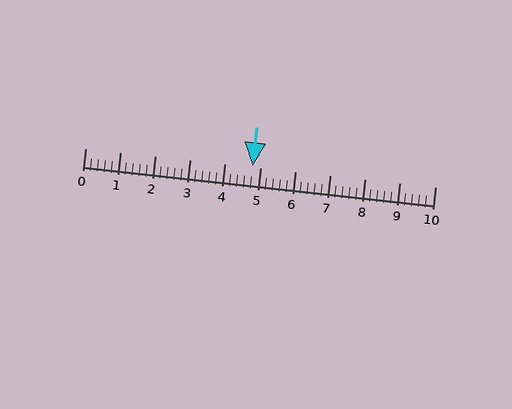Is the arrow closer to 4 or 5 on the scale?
The arrow is closer to 5.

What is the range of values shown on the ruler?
The ruler shows values from 0 to 10.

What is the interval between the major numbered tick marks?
The major tick marks are spaced 1 units apart.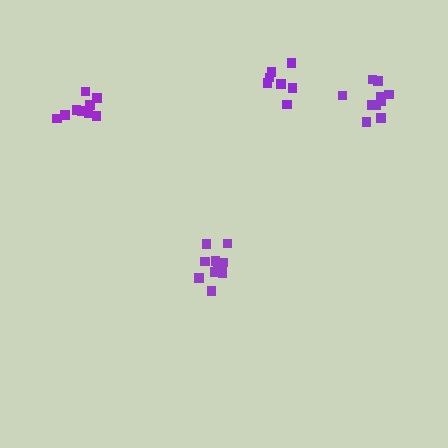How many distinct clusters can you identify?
There are 4 distinct clusters.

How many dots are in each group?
Group 1: 7 dots, Group 2: 11 dots, Group 3: 9 dots, Group 4: 10 dots (37 total).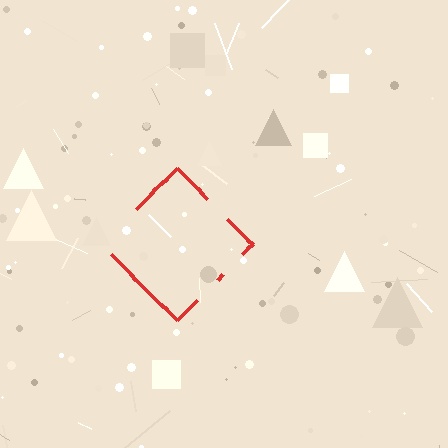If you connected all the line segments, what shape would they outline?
They would outline a diamond.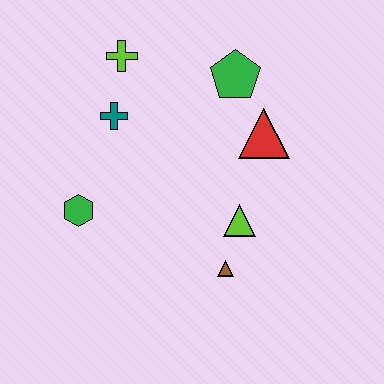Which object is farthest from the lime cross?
The brown triangle is farthest from the lime cross.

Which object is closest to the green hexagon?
The teal cross is closest to the green hexagon.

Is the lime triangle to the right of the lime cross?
Yes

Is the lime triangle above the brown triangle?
Yes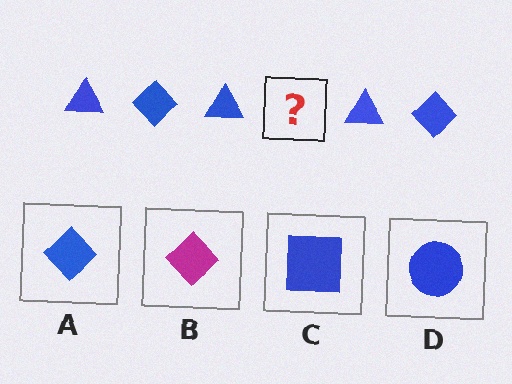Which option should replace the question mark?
Option A.